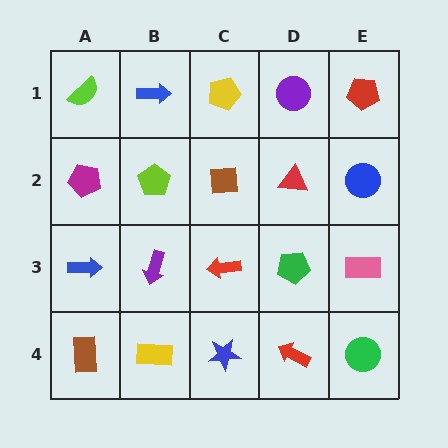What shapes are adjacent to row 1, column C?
A brown square (row 2, column C), a blue arrow (row 1, column B), a purple circle (row 1, column D).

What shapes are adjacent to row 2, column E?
A red pentagon (row 1, column E), a pink rectangle (row 3, column E), a red triangle (row 2, column D).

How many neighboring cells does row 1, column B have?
3.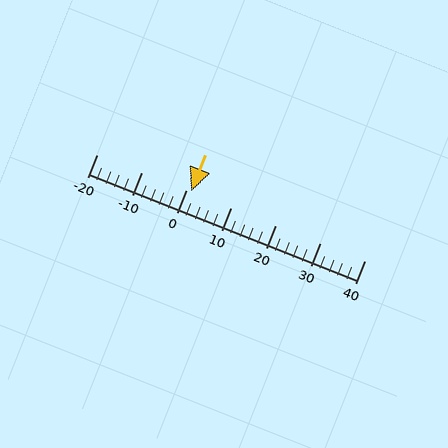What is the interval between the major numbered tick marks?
The major tick marks are spaced 10 units apart.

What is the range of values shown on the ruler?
The ruler shows values from -20 to 40.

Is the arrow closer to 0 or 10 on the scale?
The arrow is closer to 0.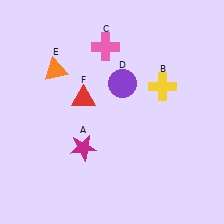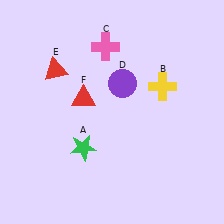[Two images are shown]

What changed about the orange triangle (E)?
In Image 1, E is orange. In Image 2, it changed to red.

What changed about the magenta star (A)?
In Image 1, A is magenta. In Image 2, it changed to green.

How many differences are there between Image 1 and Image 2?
There are 2 differences between the two images.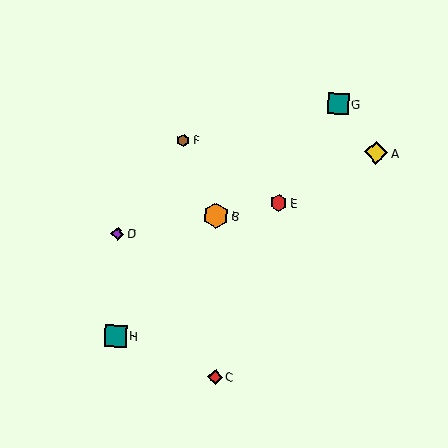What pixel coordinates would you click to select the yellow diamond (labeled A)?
Click at (376, 152) to select the yellow diamond A.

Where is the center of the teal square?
The center of the teal square is at (115, 336).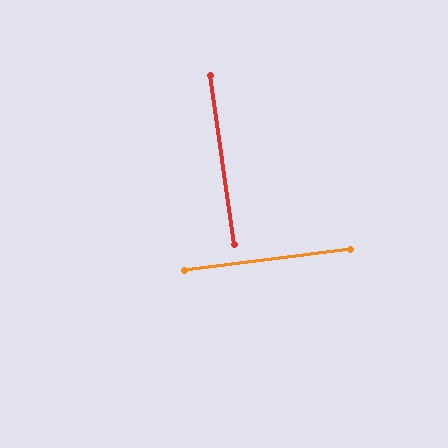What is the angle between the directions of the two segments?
Approximately 89 degrees.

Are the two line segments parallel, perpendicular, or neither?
Perpendicular — they meet at approximately 89°.